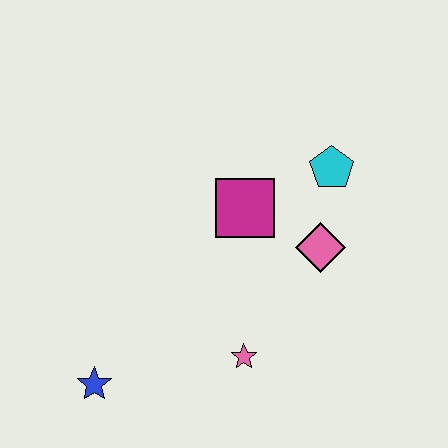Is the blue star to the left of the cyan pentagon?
Yes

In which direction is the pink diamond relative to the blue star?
The pink diamond is to the right of the blue star.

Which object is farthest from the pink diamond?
The blue star is farthest from the pink diamond.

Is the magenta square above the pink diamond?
Yes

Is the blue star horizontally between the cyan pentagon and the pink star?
No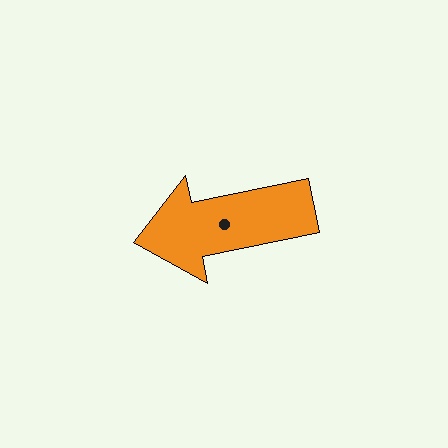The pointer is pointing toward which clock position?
Roughly 9 o'clock.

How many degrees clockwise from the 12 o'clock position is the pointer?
Approximately 259 degrees.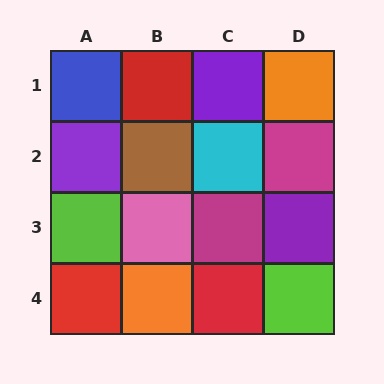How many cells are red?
3 cells are red.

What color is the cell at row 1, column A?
Blue.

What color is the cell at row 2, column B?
Brown.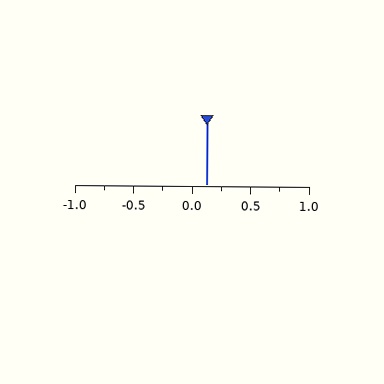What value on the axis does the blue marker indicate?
The marker indicates approximately 0.12.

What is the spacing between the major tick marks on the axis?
The major ticks are spaced 0.5 apart.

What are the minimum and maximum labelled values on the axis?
The axis runs from -1.0 to 1.0.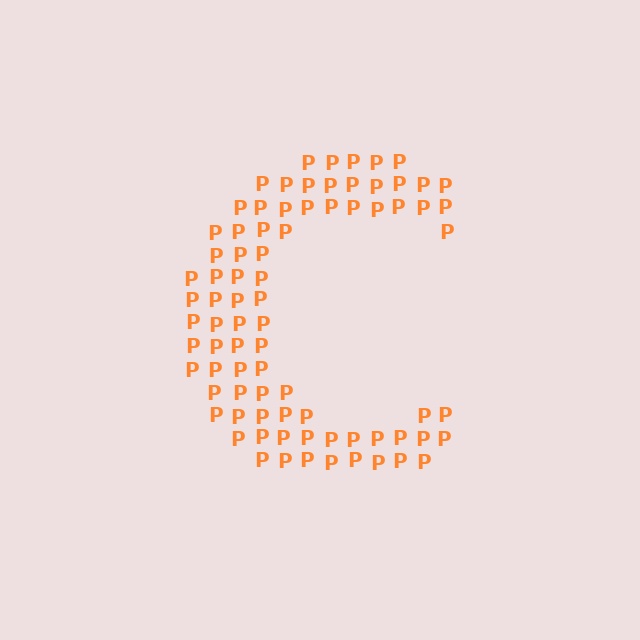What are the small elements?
The small elements are letter P's.